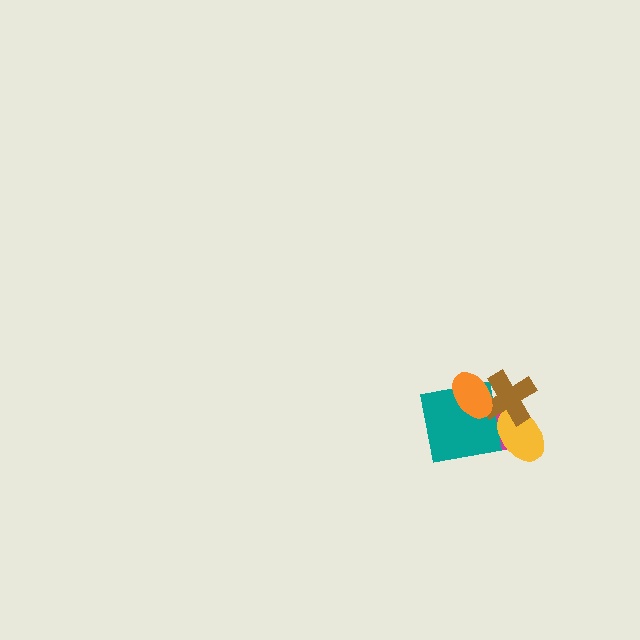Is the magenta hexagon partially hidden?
Yes, it is partially covered by another shape.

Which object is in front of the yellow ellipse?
The brown cross is in front of the yellow ellipse.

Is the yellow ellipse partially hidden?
Yes, it is partially covered by another shape.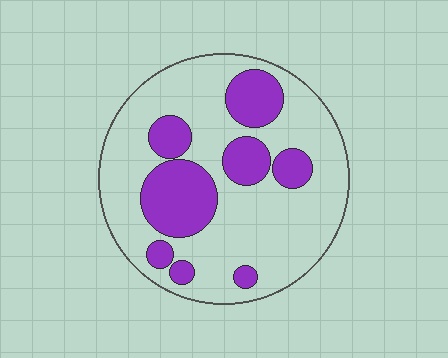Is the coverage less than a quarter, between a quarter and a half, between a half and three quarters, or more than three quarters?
Between a quarter and a half.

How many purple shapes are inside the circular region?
8.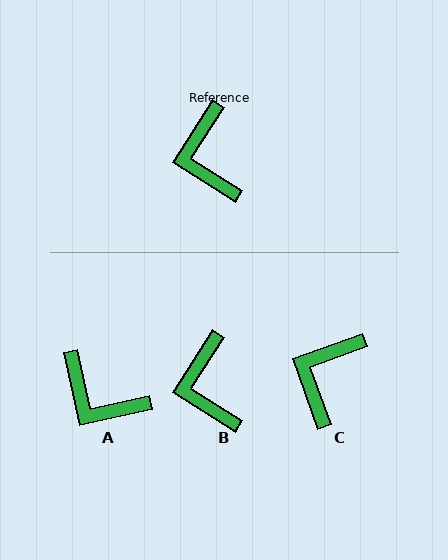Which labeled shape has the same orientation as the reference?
B.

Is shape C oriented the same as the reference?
No, it is off by about 37 degrees.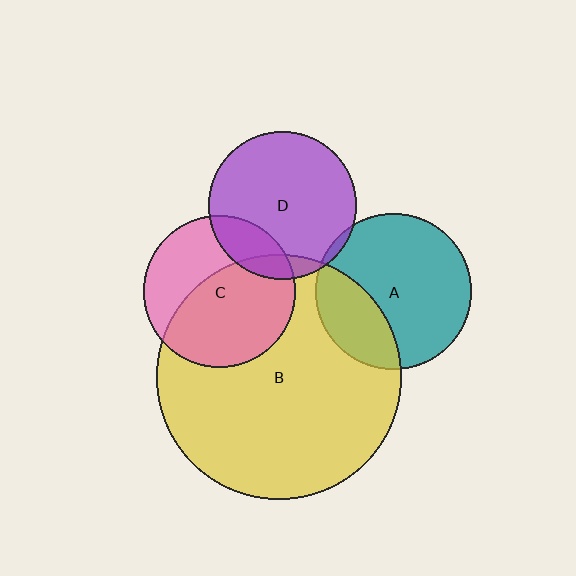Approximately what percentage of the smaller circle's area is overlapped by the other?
Approximately 5%.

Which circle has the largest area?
Circle B (yellow).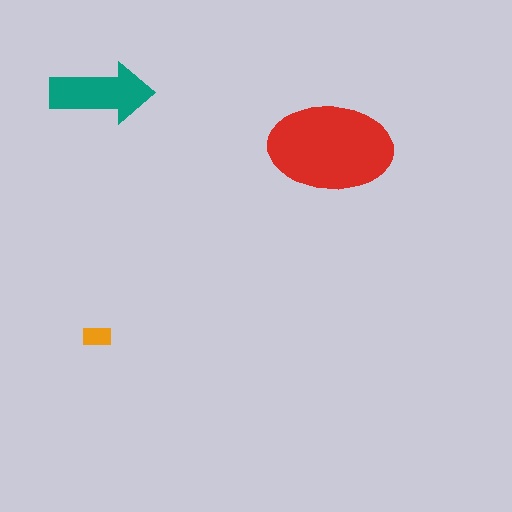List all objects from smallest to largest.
The orange rectangle, the teal arrow, the red ellipse.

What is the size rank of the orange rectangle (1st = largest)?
3rd.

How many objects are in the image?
There are 3 objects in the image.